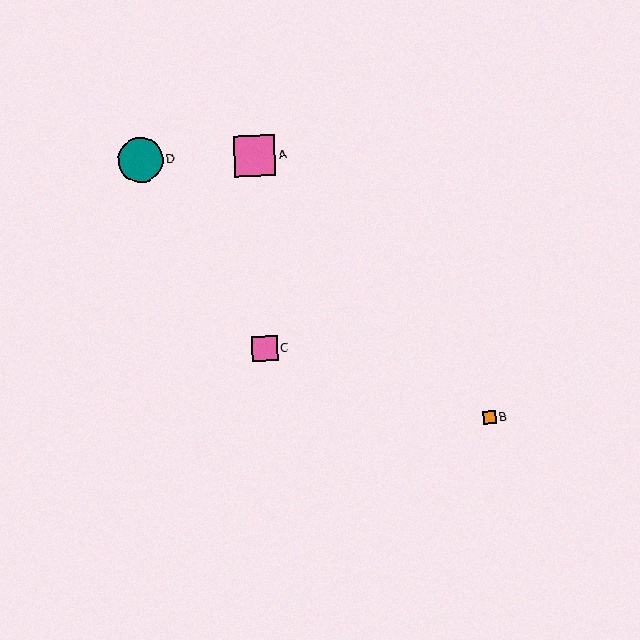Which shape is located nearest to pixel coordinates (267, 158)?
The pink square (labeled A) at (254, 156) is nearest to that location.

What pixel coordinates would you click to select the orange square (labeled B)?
Click at (489, 417) to select the orange square B.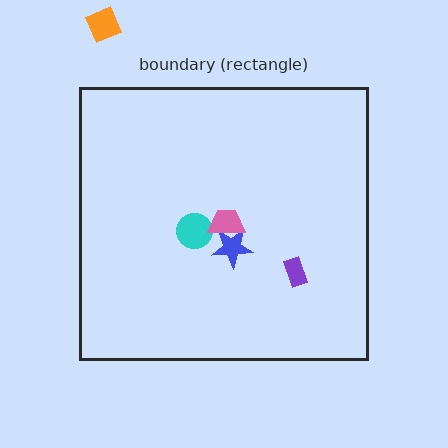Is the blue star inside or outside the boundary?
Inside.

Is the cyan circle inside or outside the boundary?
Inside.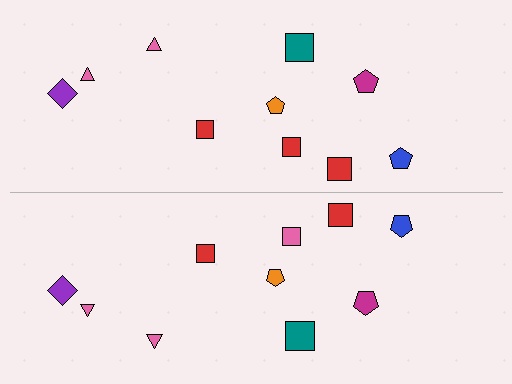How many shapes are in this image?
There are 20 shapes in this image.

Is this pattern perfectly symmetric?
No, the pattern is not perfectly symmetric. The pink square on the bottom side breaks the symmetry — its mirror counterpart is red.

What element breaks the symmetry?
The pink square on the bottom side breaks the symmetry — its mirror counterpart is red.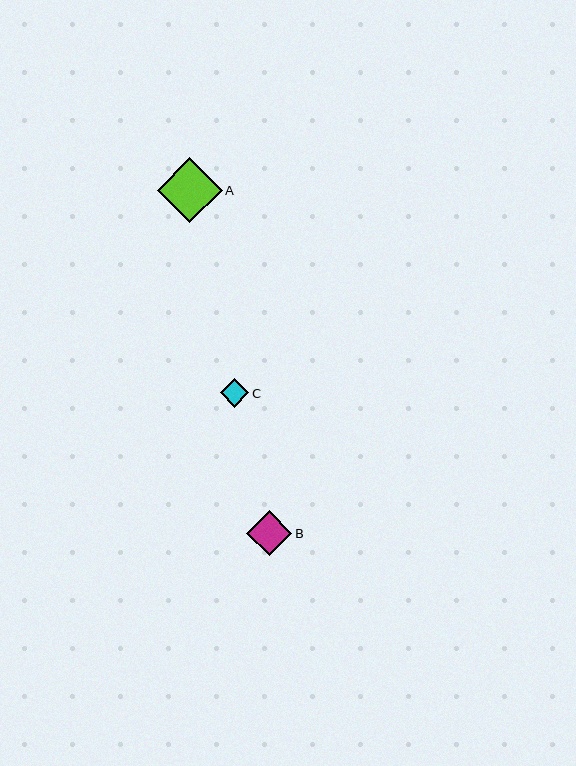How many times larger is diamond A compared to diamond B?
Diamond A is approximately 1.4 times the size of diamond B.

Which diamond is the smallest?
Diamond C is the smallest with a size of approximately 28 pixels.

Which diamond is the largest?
Diamond A is the largest with a size of approximately 64 pixels.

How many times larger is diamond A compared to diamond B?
Diamond A is approximately 1.4 times the size of diamond B.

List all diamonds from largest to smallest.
From largest to smallest: A, B, C.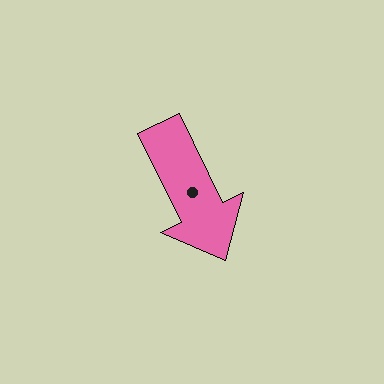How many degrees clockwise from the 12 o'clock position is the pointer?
Approximately 154 degrees.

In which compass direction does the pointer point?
Southeast.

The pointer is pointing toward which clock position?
Roughly 5 o'clock.